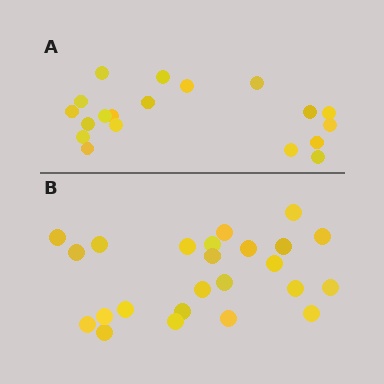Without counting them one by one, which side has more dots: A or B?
Region B (the bottom region) has more dots.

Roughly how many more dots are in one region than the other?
Region B has about 5 more dots than region A.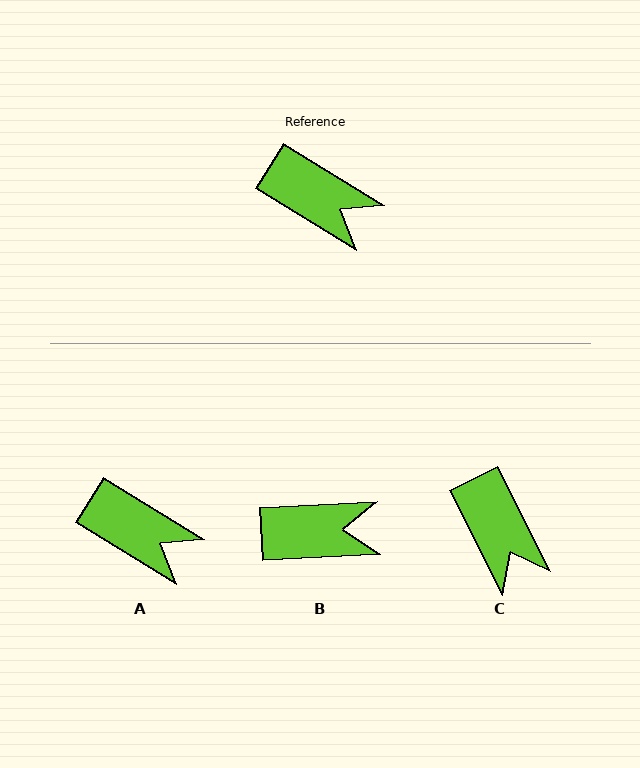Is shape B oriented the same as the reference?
No, it is off by about 35 degrees.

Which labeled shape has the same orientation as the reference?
A.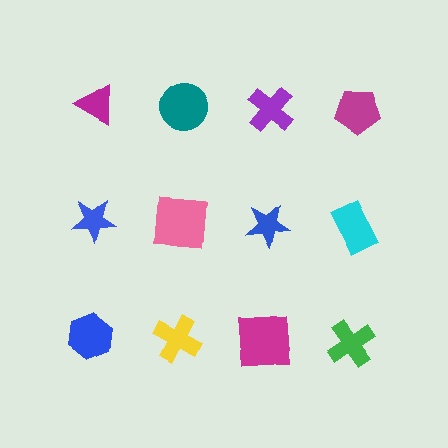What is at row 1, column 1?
A magenta triangle.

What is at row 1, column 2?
A teal circle.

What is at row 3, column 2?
A yellow cross.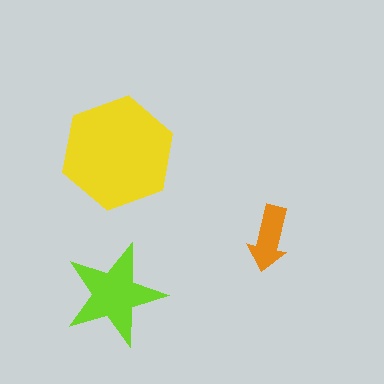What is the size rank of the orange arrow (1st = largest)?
3rd.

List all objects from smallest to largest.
The orange arrow, the lime star, the yellow hexagon.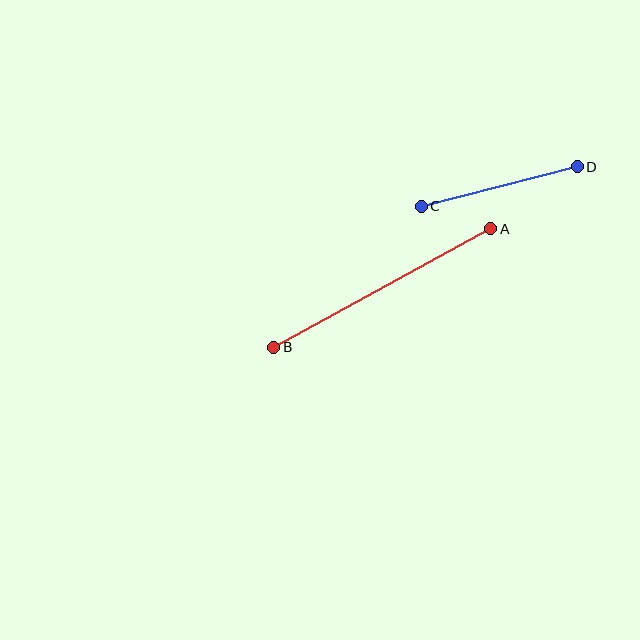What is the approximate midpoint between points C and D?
The midpoint is at approximately (499, 187) pixels.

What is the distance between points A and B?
The distance is approximately 247 pixels.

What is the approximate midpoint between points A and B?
The midpoint is at approximately (382, 288) pixels.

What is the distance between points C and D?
The distance is approximately 161 pixels.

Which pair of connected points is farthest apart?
Points A and B are farthest apart.